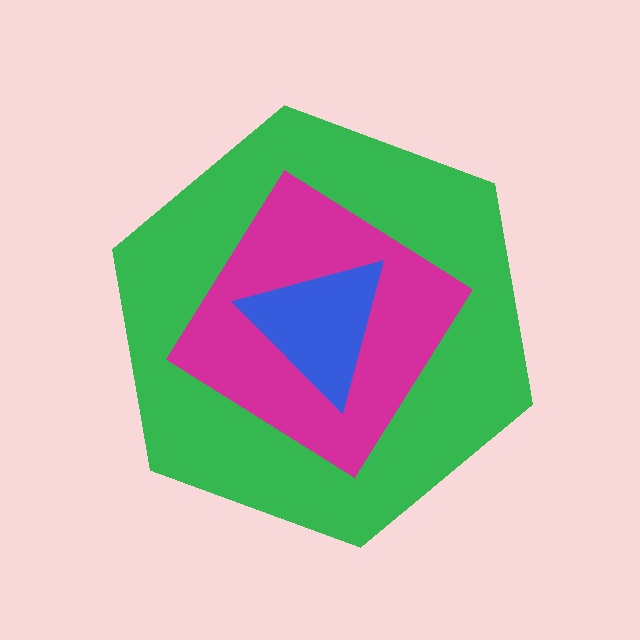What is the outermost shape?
The green hexagon.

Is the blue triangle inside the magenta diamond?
Yes.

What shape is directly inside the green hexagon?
The magenta diamond.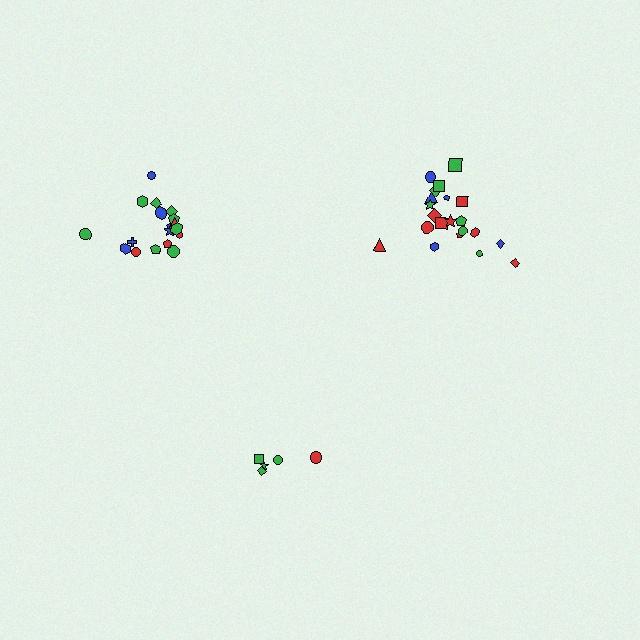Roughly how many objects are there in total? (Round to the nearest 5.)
Roughly 45 objects in total.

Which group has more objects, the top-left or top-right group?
The top-right group.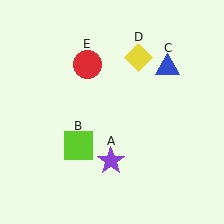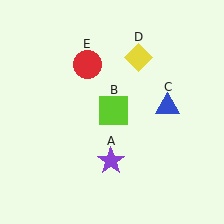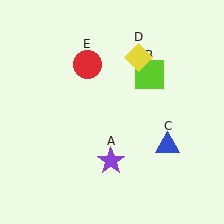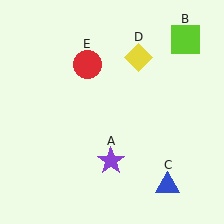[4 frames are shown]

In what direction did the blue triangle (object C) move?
The blue triangle (object C) moved down.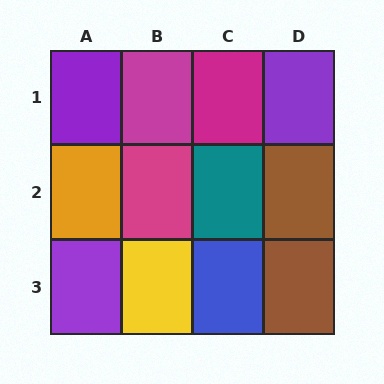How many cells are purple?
3 cells are purple.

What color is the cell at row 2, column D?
Brown.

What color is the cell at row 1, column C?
Magenta.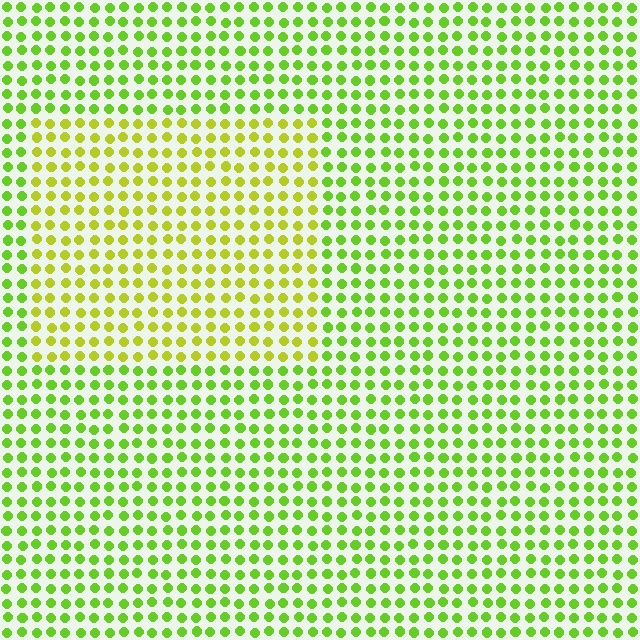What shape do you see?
I see a rectangle.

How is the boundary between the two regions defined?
The boundary is defined purely by a slight shift in hue (about 29 degrees). Spacing, size, and orientation are identical on both sides.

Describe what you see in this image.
The image is filled with small lime elements in a uniform arrangement. A rectangle-shaped region is visible where the elements are tinted to a slightly different hue, forming a subtle color boundary.